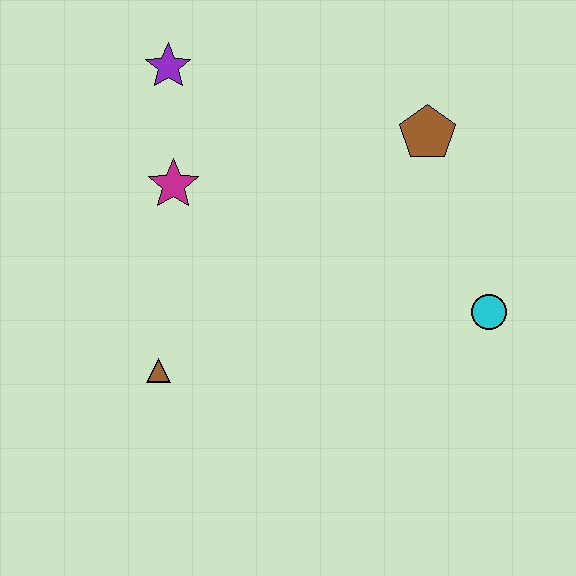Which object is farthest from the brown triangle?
The brown pentagon is farthest from the brown triangle.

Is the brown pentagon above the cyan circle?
Yes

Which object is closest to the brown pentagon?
The cyan circle is closest to the brown pentagon.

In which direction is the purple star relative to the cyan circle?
The purple star is to the left of the cyan circle.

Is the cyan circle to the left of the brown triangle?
No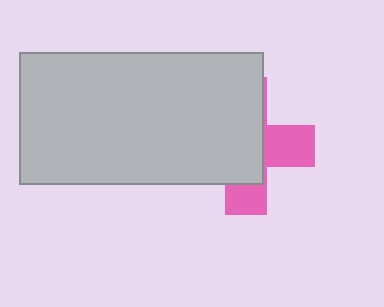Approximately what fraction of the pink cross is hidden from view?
Roughly 62% of the pink cross is hidden behind the light gray rectangle.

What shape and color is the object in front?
The object in front is a light gray rectangle.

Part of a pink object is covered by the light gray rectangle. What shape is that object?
It is a cross.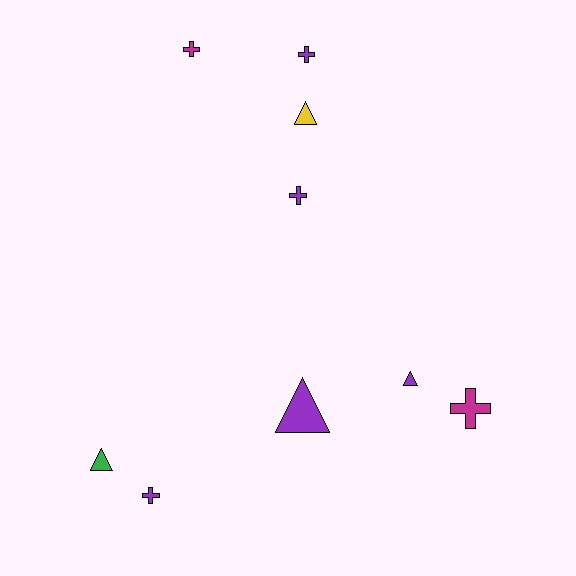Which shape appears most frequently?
Cross, with 5 objects.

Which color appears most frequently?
Purple, with 5 objects.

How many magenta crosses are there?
There are 2 magenta crosses.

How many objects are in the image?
There are 9 objects.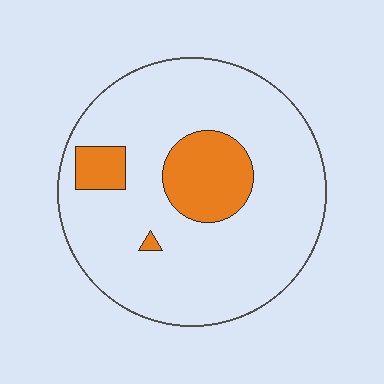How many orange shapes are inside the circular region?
3.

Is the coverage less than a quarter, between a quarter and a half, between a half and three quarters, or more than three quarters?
Less than a quarter.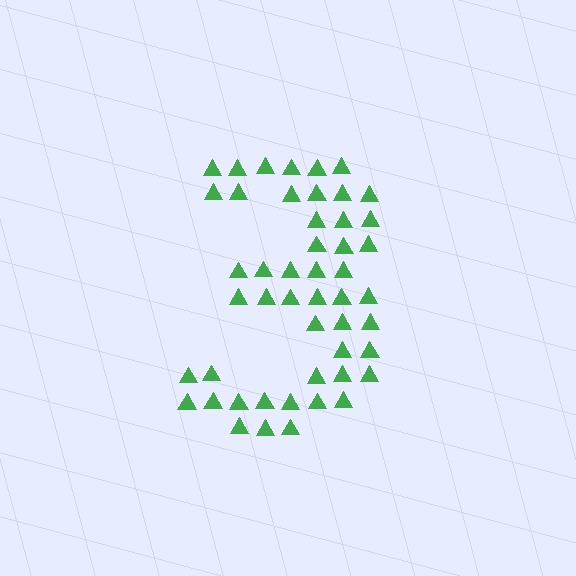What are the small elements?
The small elements are triangles.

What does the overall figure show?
The overall figure shows the digit 3.